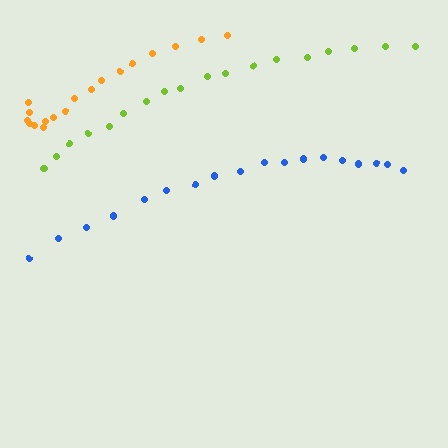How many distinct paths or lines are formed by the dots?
There are 3 distinct paths.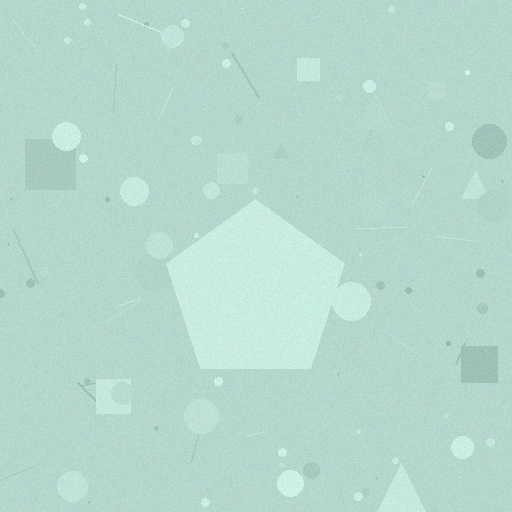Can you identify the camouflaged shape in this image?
The camouflaged shape is a pentagon.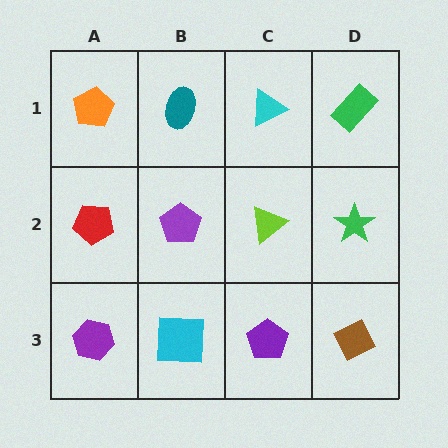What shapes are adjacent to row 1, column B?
A purple pentagon (row 2, column B), an orange pentagon (row 1, column A), a cyan triangle (row 1, column C).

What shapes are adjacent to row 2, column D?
A green rectangle (row 1, column D), a brown diamond (row 3, column D), a lime triangle (row 2, column C).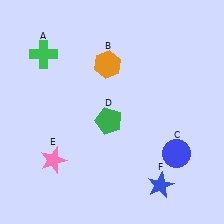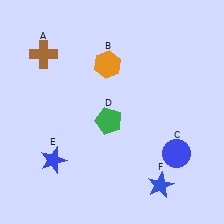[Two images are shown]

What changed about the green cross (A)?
In Image 1, A is green. In Image 2, it changed to brown.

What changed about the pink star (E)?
In Image 1, E is pink. In Image 2, it changed to blue.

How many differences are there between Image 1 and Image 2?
There are 2 differences between the two images.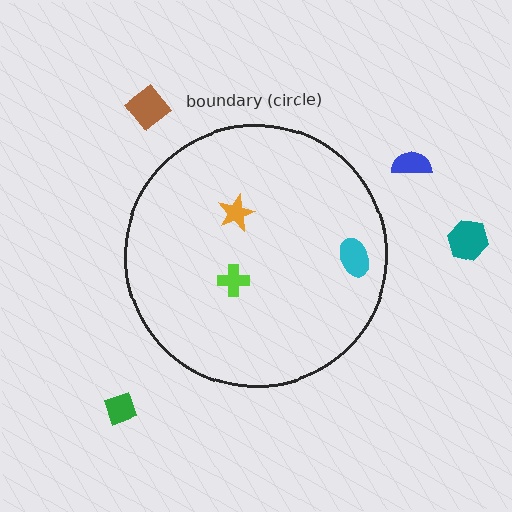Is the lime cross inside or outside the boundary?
Inside.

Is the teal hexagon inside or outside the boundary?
Outside.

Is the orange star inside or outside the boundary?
Inside.